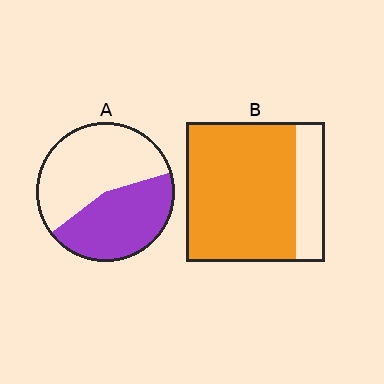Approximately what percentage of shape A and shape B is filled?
A is approximately 45% and B is approximately 80%.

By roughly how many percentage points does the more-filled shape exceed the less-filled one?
By roughly 35 percentage points (B over A).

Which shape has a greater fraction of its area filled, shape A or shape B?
Shape B.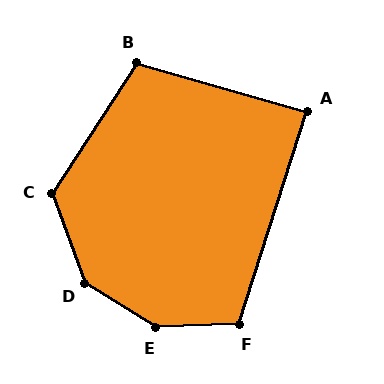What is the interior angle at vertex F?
Approximately 110 degrees (obtuse).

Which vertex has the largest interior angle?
E, at approximately 145 degrees.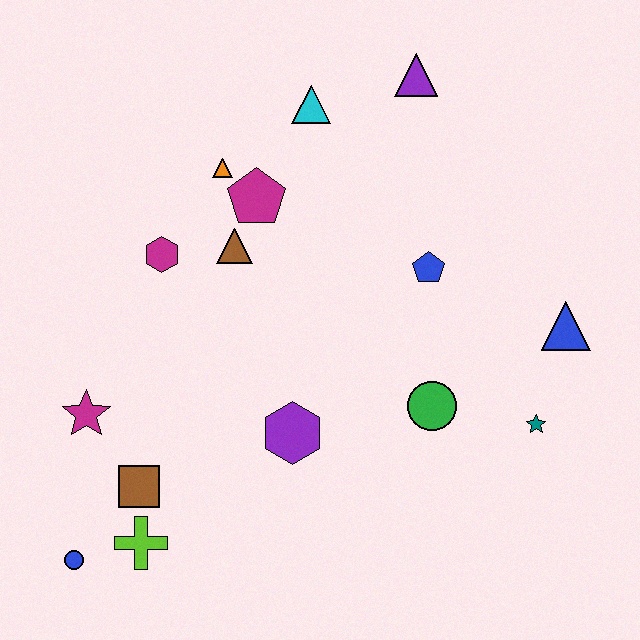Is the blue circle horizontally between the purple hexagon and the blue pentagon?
No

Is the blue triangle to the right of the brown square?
Yes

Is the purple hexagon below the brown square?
No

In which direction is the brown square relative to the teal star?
The brown square is to the left of the teal star.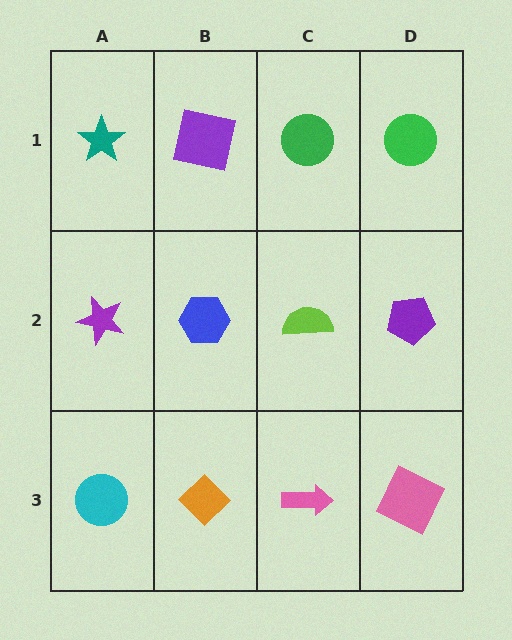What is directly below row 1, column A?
A purple star.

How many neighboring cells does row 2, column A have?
3.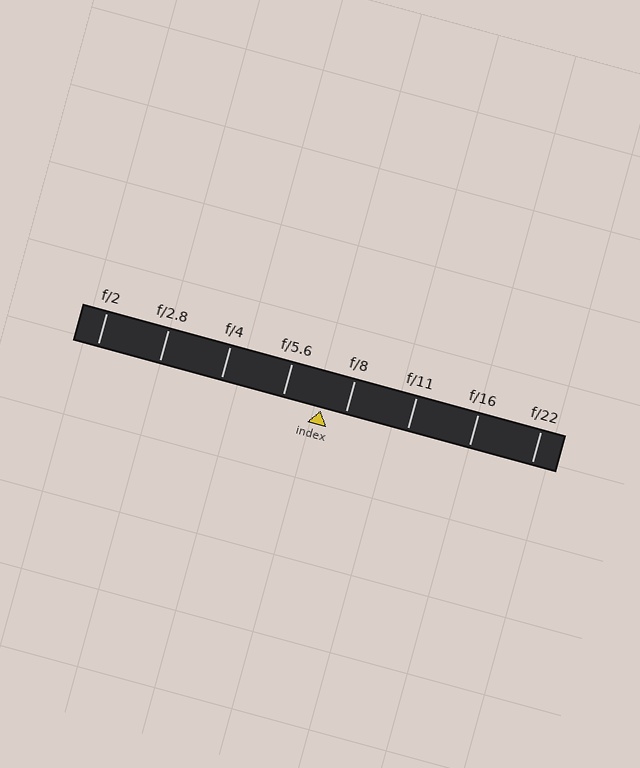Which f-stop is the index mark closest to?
The index mark is closest to f/8.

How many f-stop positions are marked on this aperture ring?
There are 8 f-stop positions marked.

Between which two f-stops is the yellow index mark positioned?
The index mark is between f/5.6 and f/8.